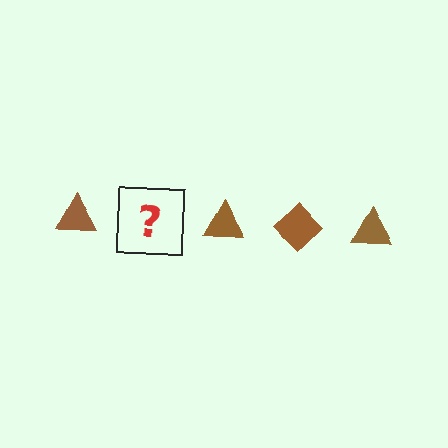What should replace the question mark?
The question mark should be replaced with a brown diamond.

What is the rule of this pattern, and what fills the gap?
The rule is that the pattern cycles through triangle, diamond shapes in brown. The gap should be filled with a brown diamond.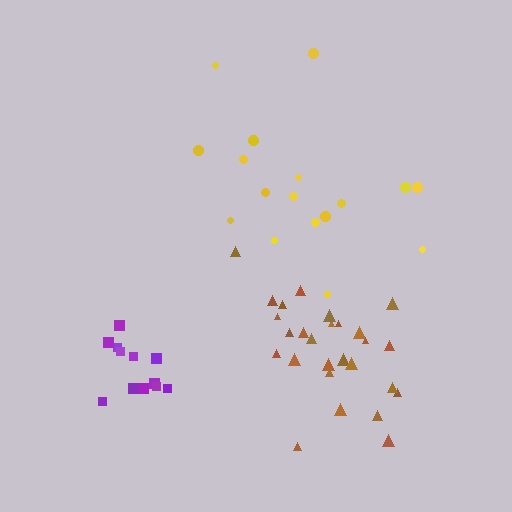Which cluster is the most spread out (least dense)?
Yellow.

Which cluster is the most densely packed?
Purple.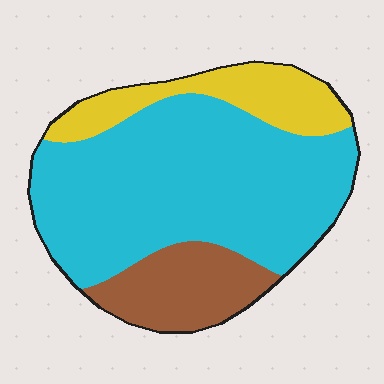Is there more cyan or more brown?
Cyan.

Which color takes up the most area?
Cyan, at roughly 65%.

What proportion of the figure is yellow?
Yellow takes up about one sixth (1/6) of the figure.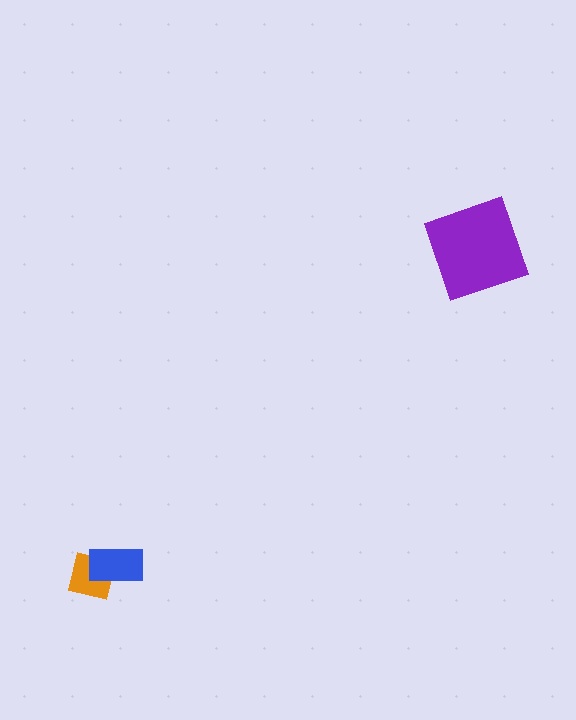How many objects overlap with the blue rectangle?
1 object overlaps with the blue rectangle.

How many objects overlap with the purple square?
0 objects overlap with the purple square.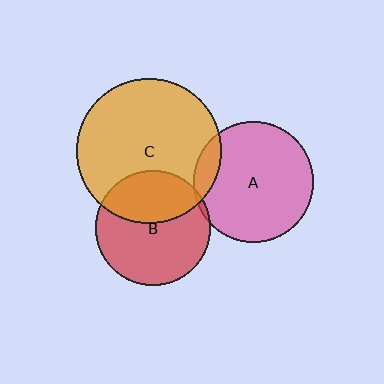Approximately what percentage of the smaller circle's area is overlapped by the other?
Approximately 5%.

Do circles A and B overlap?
Yes.